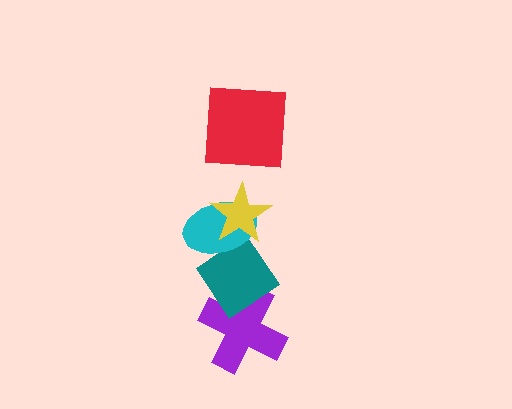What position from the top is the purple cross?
The purple cross is 5th from the top.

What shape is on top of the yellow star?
The red square is on top of the yellow star.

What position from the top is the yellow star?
The yellow star is 2nd from the top.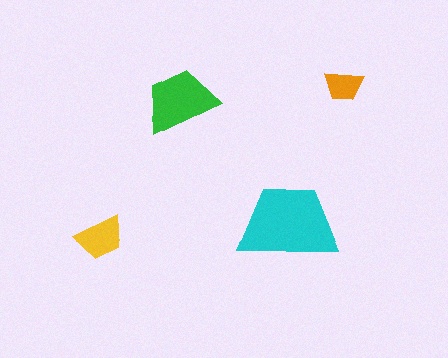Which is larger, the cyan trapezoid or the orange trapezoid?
The cyan one.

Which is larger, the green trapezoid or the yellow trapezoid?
The green one.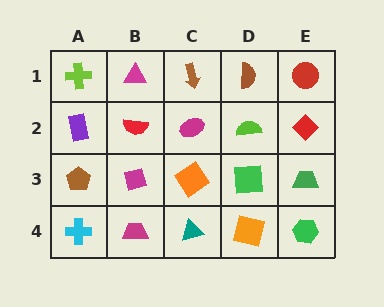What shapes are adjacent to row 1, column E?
A red diamond (row 2, column E), a brown semicircle (row 1, column D).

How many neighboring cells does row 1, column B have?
3.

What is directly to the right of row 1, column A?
A magenta triangle.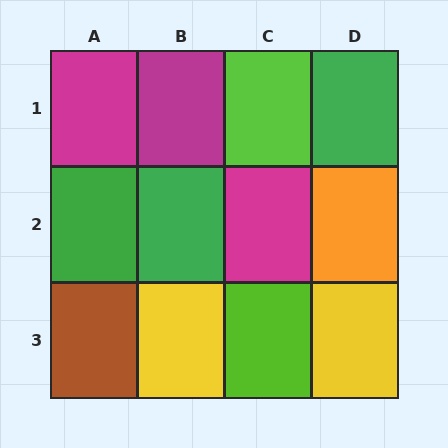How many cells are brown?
1 cell is brown.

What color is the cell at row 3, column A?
Brown.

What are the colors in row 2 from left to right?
Green, green, magenta, orange.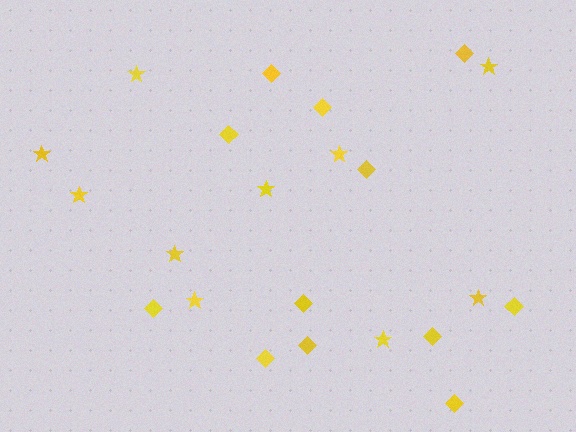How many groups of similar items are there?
There are 2 groups: one group of stars (10) and one group of diamonds (12).